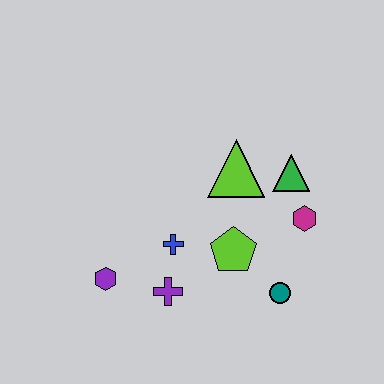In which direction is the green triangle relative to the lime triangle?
The green triangle is to the right of the lime triangle.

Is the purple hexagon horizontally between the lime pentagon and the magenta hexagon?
No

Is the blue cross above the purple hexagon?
Yes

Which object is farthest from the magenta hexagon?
The purple hexagon is farthest from the magenta hexagon.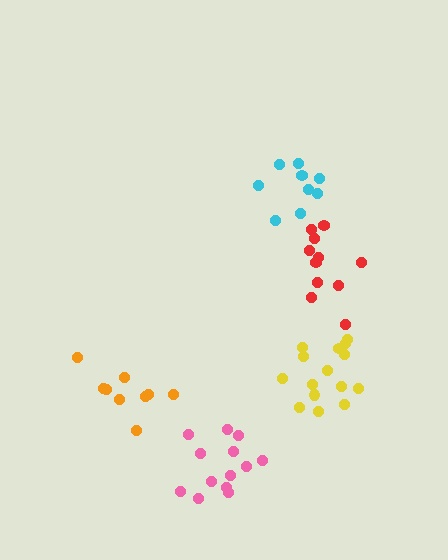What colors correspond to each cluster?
The clusters are colored: pink, orange, cyan, red, yellow.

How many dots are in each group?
Group 1: 13 dots, Group 2: 9 dots, Group 3: 9 dots, Group 4: 11 dots, Group 5: 15 dots (57 total).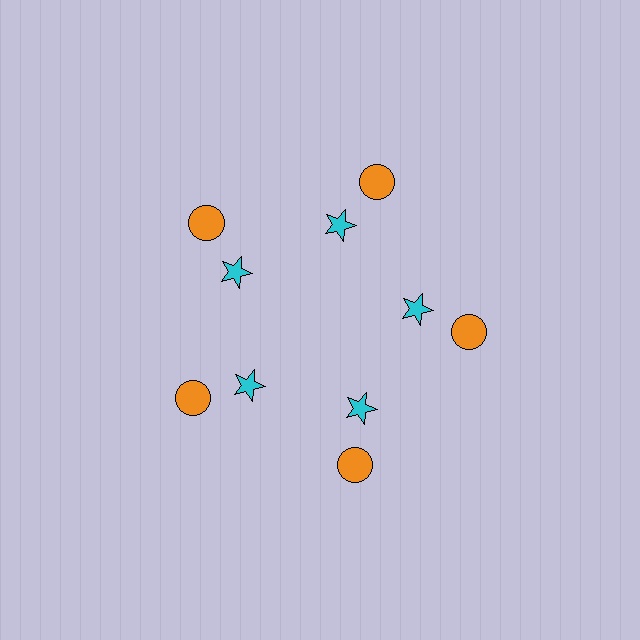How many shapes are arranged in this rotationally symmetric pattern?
There are 10 shapes, arranged in 5 groups of 2.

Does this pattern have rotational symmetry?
Yes, this pattern has 5-fold rotational symmetry. It looks the same after rotating 72 degrees around the center.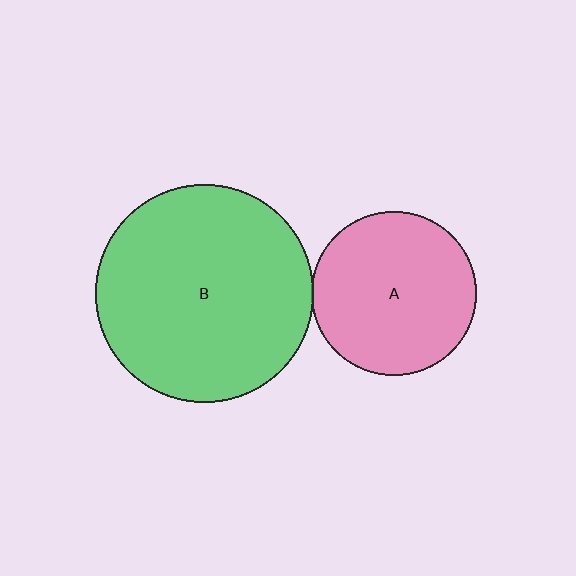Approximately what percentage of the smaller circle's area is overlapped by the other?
Approximately 5%.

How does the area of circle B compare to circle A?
Approximately 1.8 times.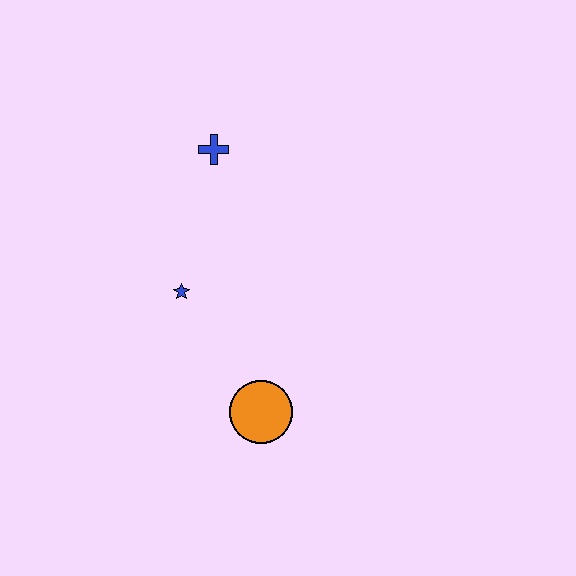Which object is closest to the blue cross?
The blue star is closest to the blue cross.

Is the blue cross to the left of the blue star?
No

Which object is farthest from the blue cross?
The orange circle is farthest from the blue cross.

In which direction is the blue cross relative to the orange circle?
The blue cross is above the orange circle.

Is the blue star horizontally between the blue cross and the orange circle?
No